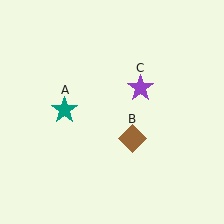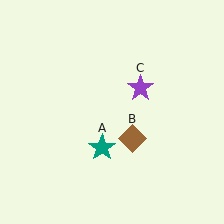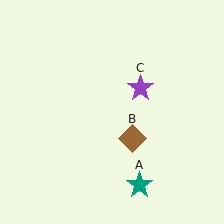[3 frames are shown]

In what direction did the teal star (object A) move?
The teal star (object A) moved down and to the right.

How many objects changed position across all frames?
1 object changed position: teal star (object A).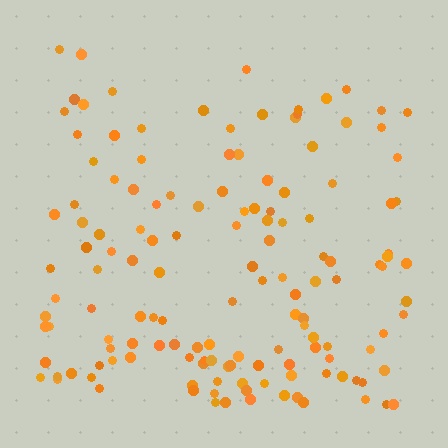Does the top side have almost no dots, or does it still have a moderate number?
Still a moderate number, just noticeably fewer than the bottom.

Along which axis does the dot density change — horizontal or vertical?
Vertical.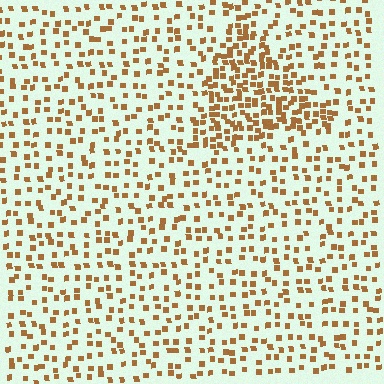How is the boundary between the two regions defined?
The boundary is defined by a change in element density (approximately 2.2x ratio). All elements are the same color, size, and shape.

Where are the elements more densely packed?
The elements are more densely packed inside the triangle boundary.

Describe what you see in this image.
The image contains small brown elements arranged at two different densities. A triangle-shaped region is visible where the elements are more densely packed than the surrounding area.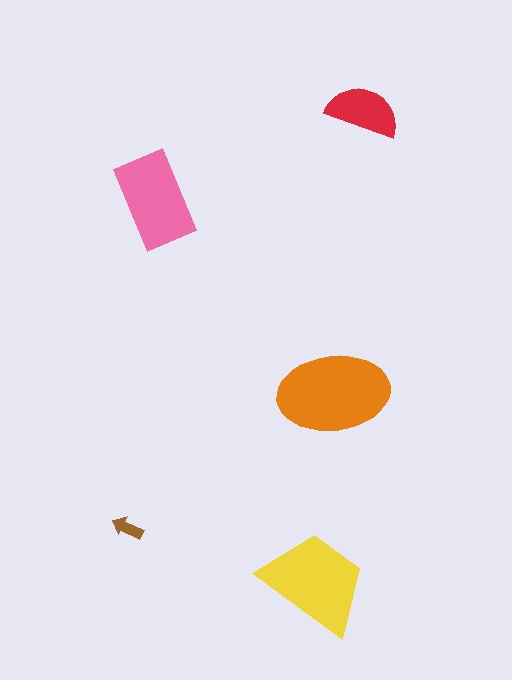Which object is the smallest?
The brown arrow.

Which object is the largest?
The orange ellipse.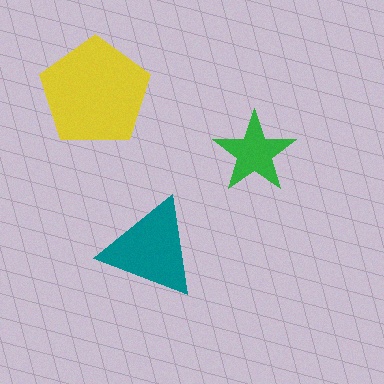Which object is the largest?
The yellow pentagon.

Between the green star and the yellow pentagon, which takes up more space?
The yellow pentagon.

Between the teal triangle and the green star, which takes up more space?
The teal triangle.